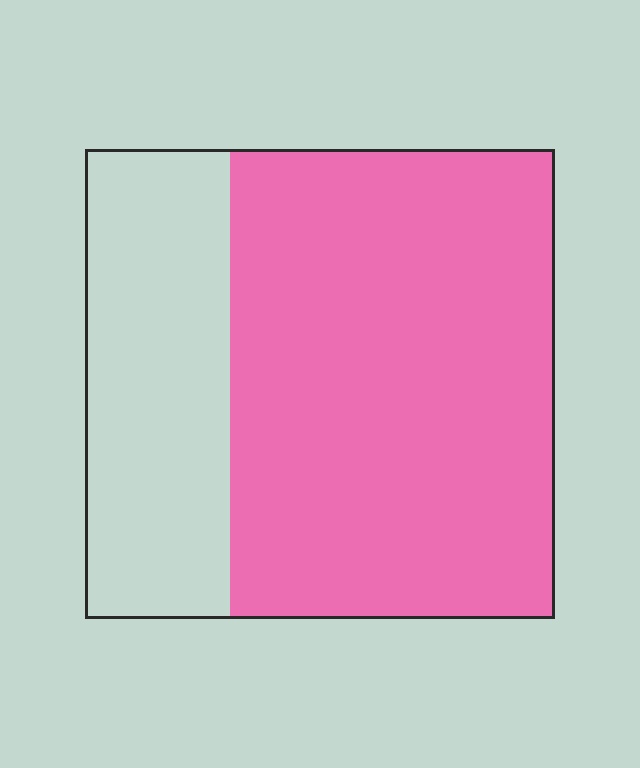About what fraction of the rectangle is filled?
About two thirds (2/3).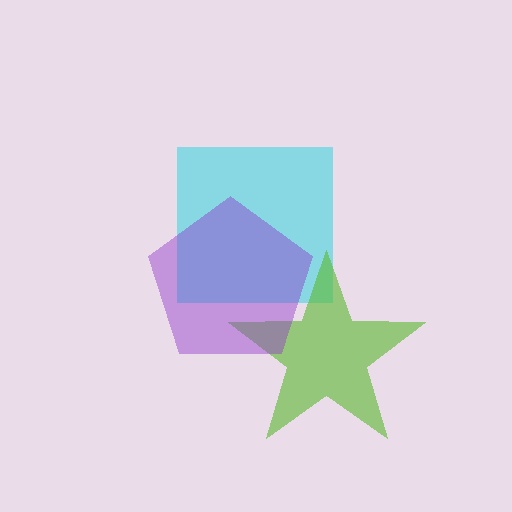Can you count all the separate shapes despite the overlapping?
Yes, there are 3 separate shapes.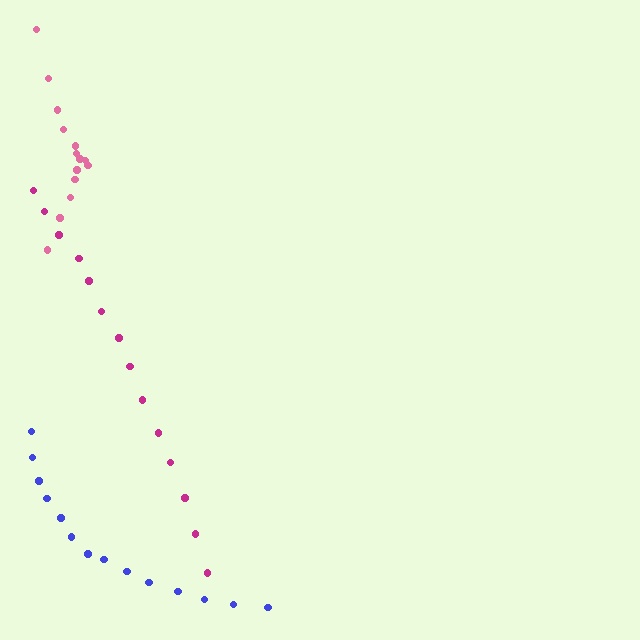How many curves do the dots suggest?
There are 3 distinct paths.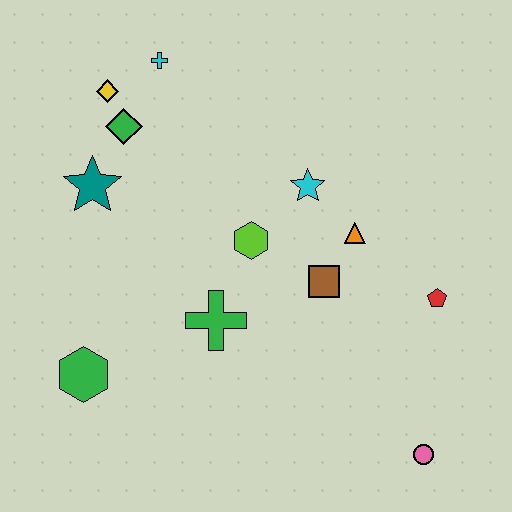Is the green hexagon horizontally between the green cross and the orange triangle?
No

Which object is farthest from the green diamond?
The pink circle is farthest from the green diamond.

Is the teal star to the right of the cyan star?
No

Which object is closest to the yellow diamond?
The green diamond is closest to the yellow diamond.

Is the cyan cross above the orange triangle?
Yes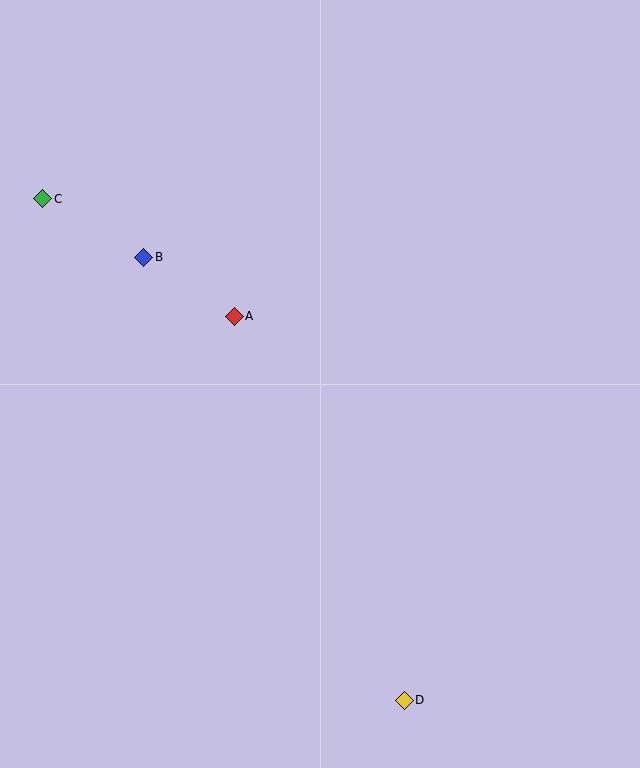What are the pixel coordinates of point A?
Point A is at (234, 316).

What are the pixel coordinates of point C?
Point C is at (43, 199).